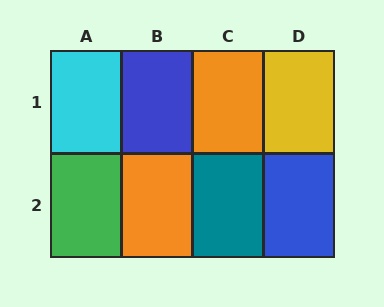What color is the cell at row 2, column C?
Teal.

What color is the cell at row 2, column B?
Orange.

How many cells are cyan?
1 cell is cyan.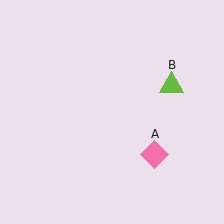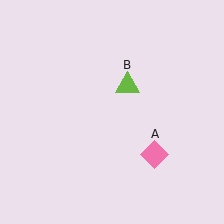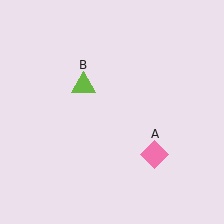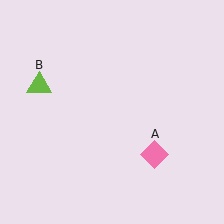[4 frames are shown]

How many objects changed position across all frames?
1 object changed position: lime triangle (object B).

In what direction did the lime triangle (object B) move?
The lime triangle (object B) moved left.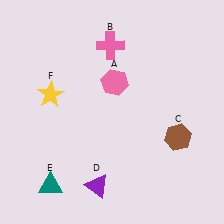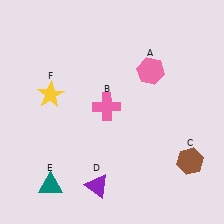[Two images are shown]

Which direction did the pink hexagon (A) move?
The pink hexagon (A) moved right.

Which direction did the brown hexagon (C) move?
The brown hexagon (C) moved down.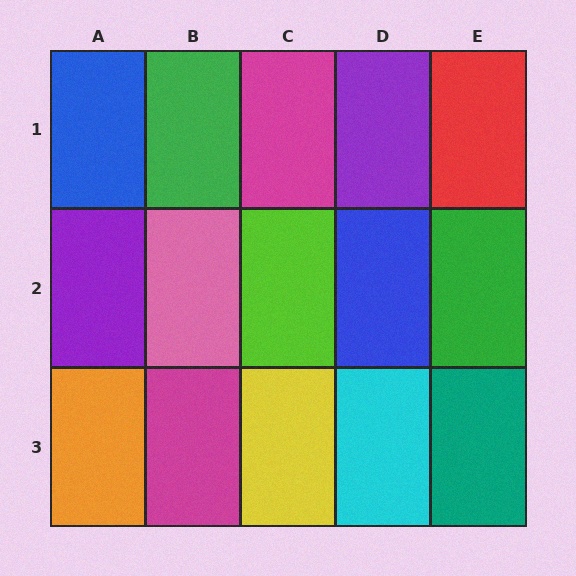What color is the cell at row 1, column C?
Magenta.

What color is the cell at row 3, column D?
Cyan.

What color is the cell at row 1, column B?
Green.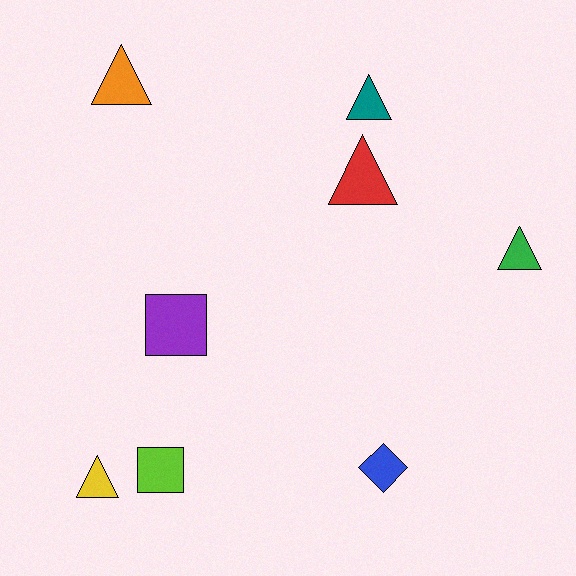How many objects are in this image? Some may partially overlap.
There are 8 objects.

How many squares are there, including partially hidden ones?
There are 2 squares.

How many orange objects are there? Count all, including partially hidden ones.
There is 1 orange object.